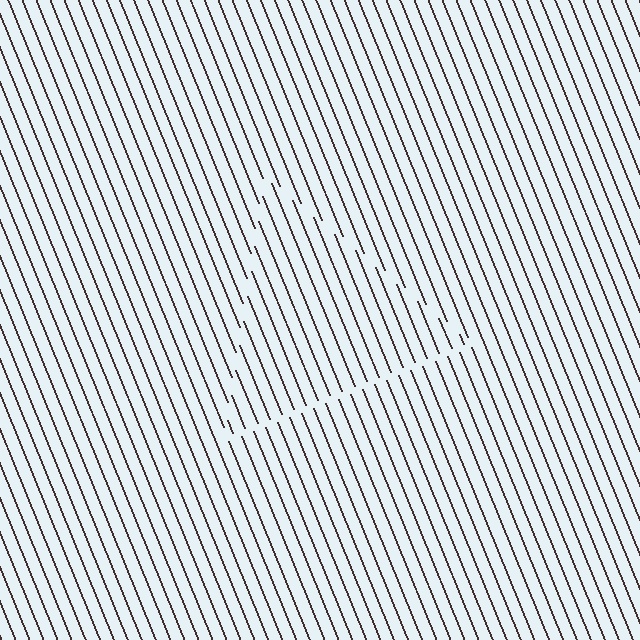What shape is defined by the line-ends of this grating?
An illusory triangle. The interior of the shape contains the same grating, shifted by half a period — the contour is defined by the phase discontinuity where line-ends from the inner and outer gratings abut.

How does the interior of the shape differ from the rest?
The interior of the shape contains the same grating, shifted by half a period — the contour is defined by the phase discontinuity where line-ends from the inner and outer gratings abut.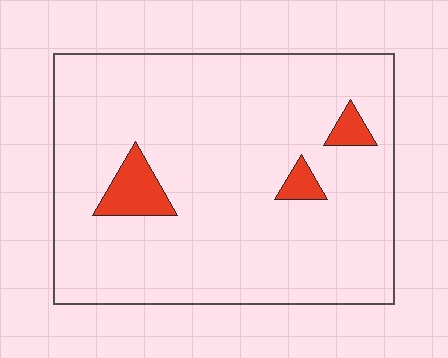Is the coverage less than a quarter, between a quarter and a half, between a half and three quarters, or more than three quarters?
Less than a quarter.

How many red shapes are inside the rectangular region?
3.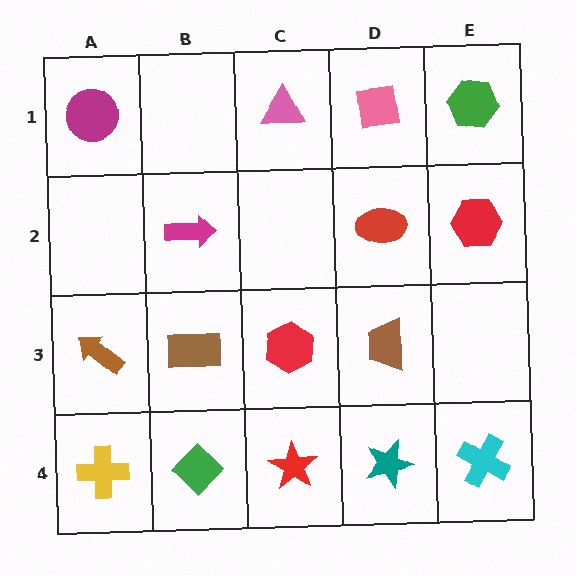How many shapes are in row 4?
5 shapes.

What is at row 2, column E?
A red hexagon.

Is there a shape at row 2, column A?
No, that cell is empty.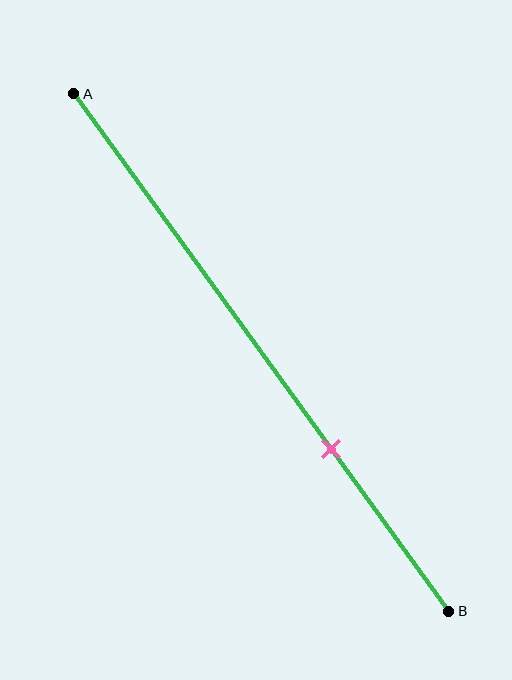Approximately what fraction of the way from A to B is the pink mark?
The pink mark is approximately 70% of the way from A to B.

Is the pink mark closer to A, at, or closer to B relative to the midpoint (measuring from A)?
The pink mark is closer to point B than the midpoint of segment AB.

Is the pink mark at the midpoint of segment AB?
No, the mark is at about 70% from A, not at the 50% midpoint.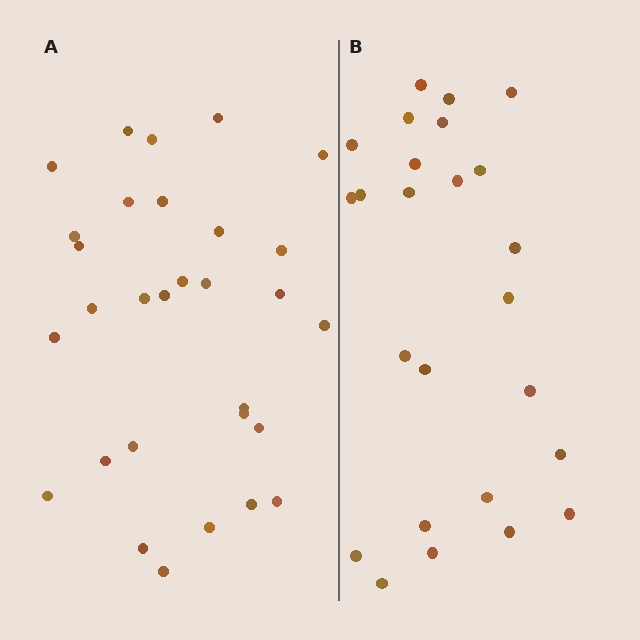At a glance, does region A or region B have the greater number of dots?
Region A (the left region) has more dots.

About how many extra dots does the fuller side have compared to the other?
Region A has about 5 more dots than region B.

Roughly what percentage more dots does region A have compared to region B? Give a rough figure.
About 20% more.